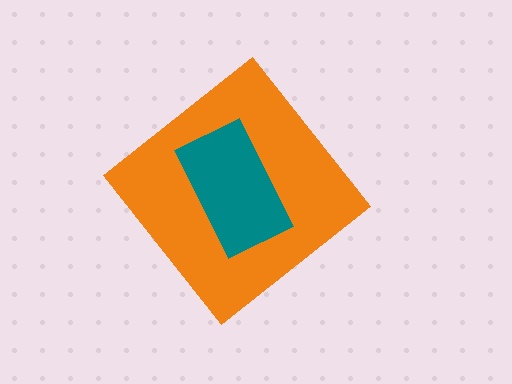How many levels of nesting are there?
2.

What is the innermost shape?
The teal rectangle.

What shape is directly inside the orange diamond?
The teal rectangle.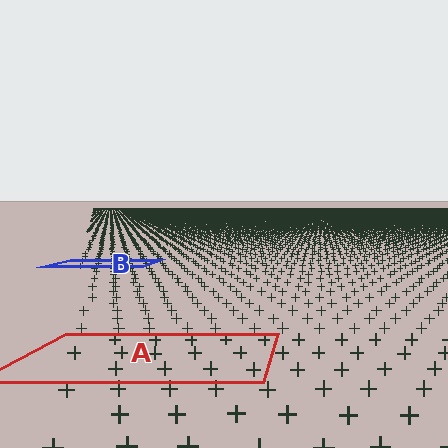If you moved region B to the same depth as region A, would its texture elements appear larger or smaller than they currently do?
They would appear larger. At a closer depth, the same texture elements are projected at a bigger on-screen size.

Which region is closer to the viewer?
Region A is closer. The texture elements there are larger and more spread out.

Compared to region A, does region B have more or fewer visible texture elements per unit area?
Region B has more texture elements per unit area — they are packed more densely because it is farther away.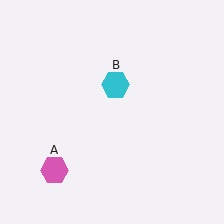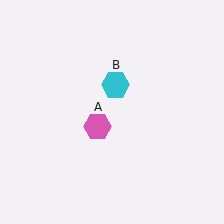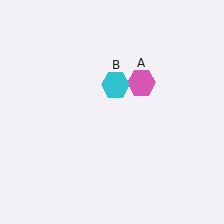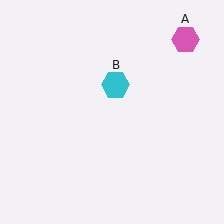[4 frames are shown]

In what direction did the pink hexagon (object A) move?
The pink hexagon (object A) moved up and to the right.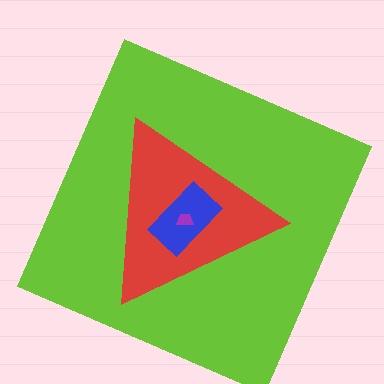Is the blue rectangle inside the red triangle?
Yes.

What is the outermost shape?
The lime square.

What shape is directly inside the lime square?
The red triangle.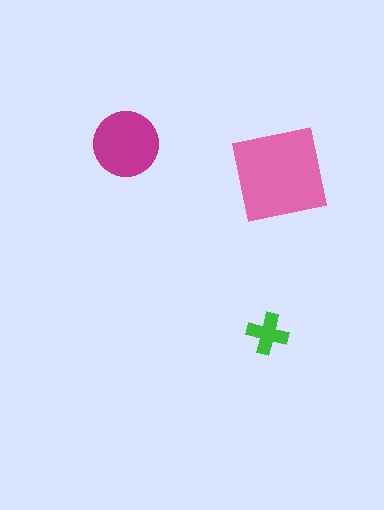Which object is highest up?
The magenta circle is topmost.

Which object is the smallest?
The green cross.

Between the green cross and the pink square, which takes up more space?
The pink square.